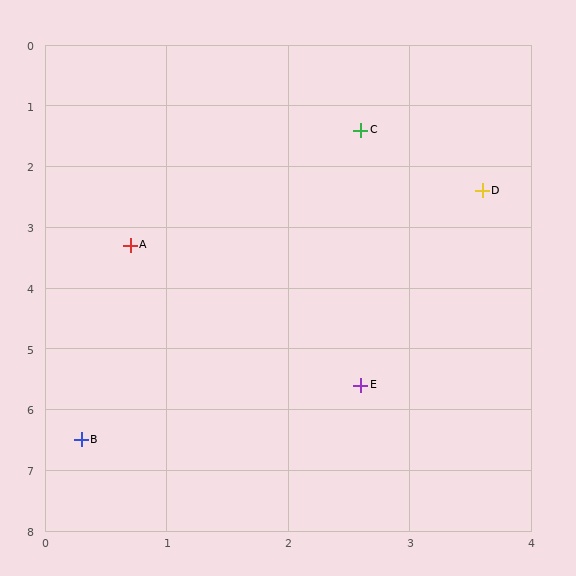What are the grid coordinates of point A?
Point A is at approximately (0.7, 3.3).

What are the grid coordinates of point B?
Point B is at approximately (0.3, 6.5).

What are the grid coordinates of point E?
Point E is at approximately (2.6, 5.6).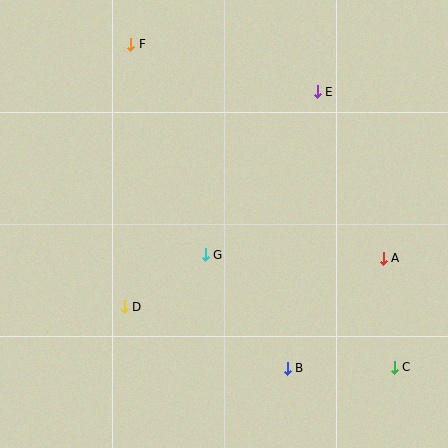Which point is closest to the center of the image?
Point G at (205, 255) is closest to the center.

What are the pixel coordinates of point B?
Point B is at (287, 368).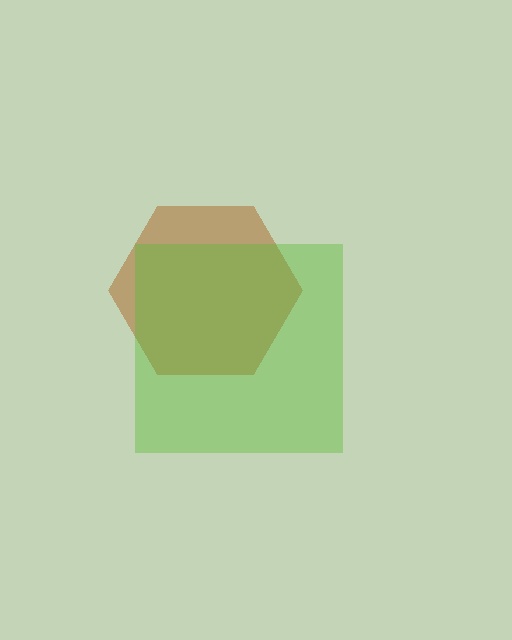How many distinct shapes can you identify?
There are 2 distinct shapes: a brown hexagon, a lime square.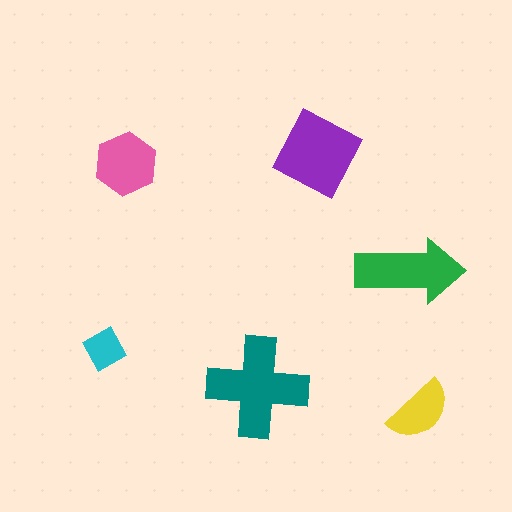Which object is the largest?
The teal cross.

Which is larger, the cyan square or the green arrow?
The green arrow.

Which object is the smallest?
The cyan square.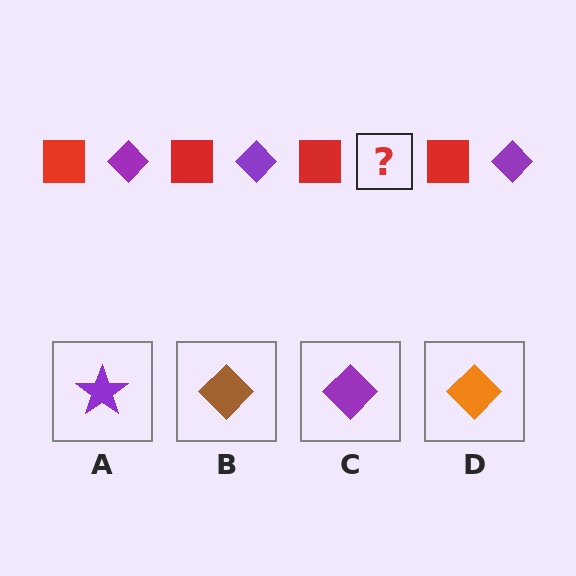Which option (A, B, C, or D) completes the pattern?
C.